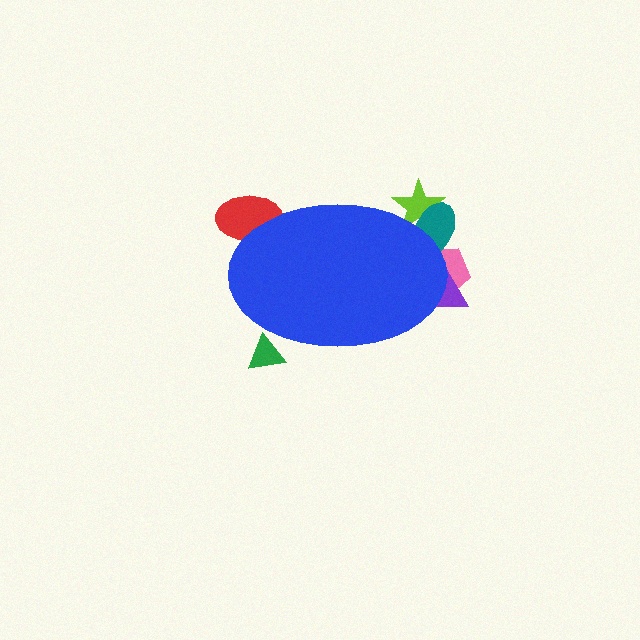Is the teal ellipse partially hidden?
Yes, the teal ellipse is partially hidden behind the blue ellipse.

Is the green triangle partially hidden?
Yes, the green triangle is partially hidden behind the blue ellipse.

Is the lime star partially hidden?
Yes, the lime star is partially hidden behind the blue ellipse.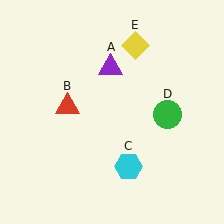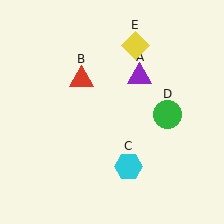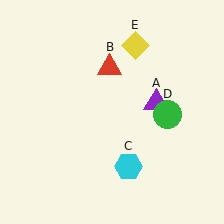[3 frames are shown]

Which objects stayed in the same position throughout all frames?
Cyan hexagon (object C) and green circle (object D) and yellow diamond (object E) remained stationary.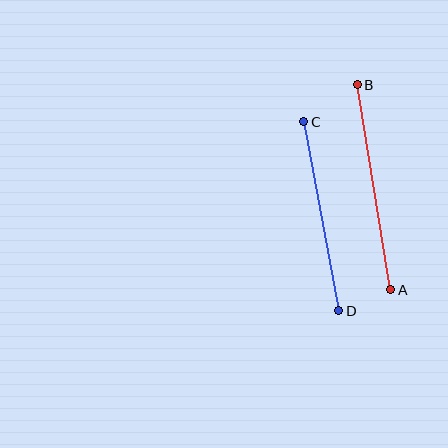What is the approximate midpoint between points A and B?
The midpoint is at approximately (374, 187) pixels.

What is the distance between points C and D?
The distance is approximately 192 pixels.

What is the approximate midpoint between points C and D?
The midpoint is at approximately (321, 216) pixels.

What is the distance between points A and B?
The distance is approximately 208 pixels.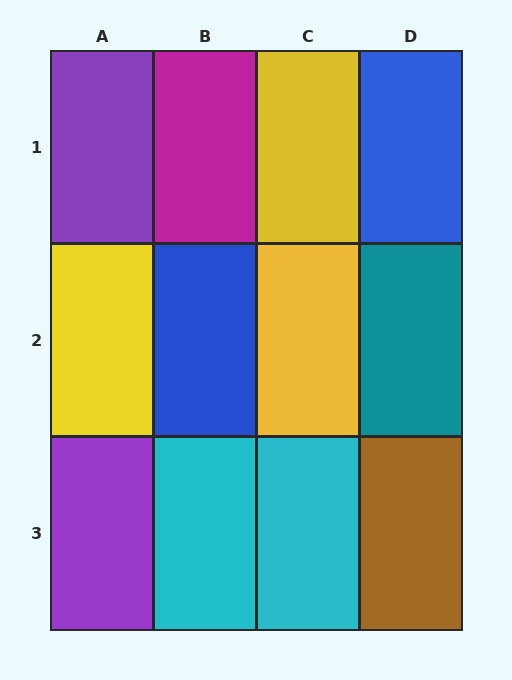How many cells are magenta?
1 cell is magenta.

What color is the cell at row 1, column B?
Magenta.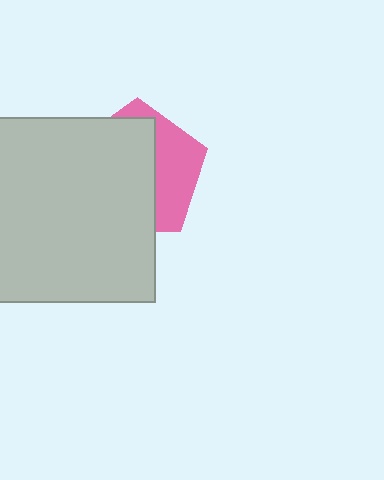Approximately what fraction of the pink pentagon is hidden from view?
Roughly 64% of the pink pentagon is hidden behind the light gray square.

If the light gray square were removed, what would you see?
You would see the complete pink pentagon.